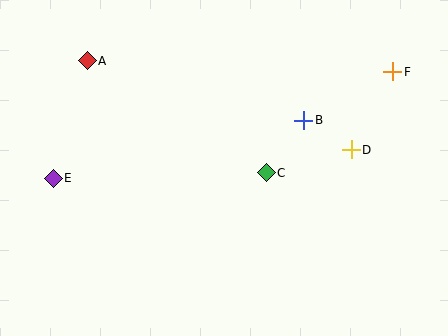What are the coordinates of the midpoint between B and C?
The midpoint between B and C is at (285, 146).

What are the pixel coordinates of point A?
Point A is at (87, 61).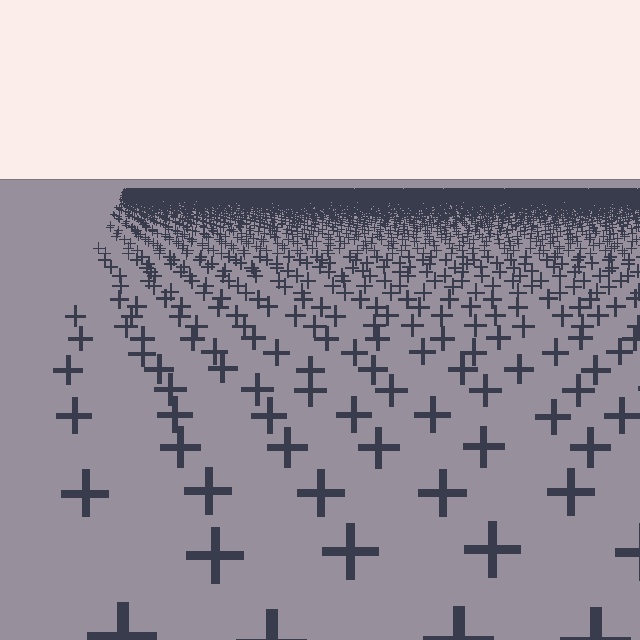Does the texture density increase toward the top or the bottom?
Density increases toward the top.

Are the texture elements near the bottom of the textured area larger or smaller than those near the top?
Larger. Near the bottom, elements are closer to the viewer and appear at a bigger on-screen size.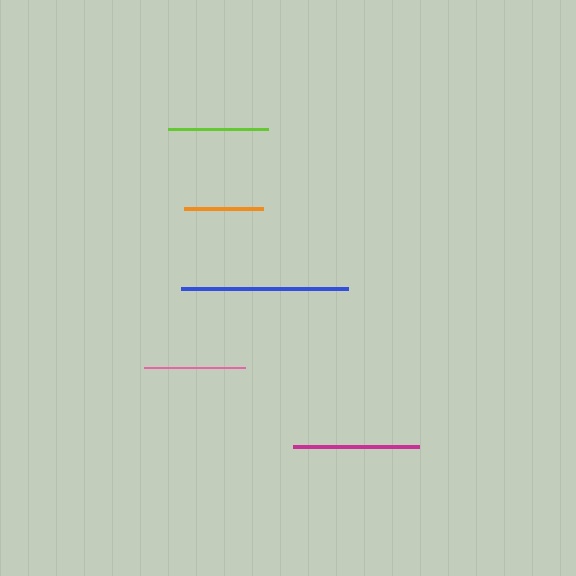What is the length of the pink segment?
The pink segment is approximately 101 pixels long.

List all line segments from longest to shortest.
From longest to shortest: blue, magenta, pink, lime, orange.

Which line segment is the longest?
The blue line is the longest at approximately 167 pixels.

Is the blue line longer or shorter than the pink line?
The blue line is longer than the pink line.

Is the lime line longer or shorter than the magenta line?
The magenta line is longer than the lime line.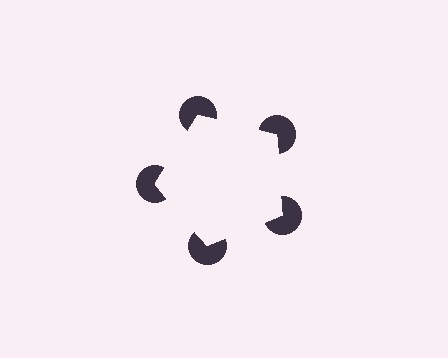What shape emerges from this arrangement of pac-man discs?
An illusory pentagon — its edges are inferred from the aligned wedge cuts in the pac-man discs, not physically drawn.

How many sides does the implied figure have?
5 sides.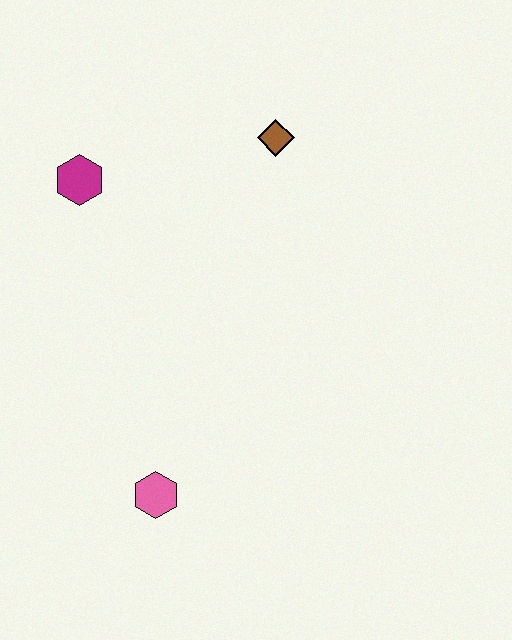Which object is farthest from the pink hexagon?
The brown diamond is farthest from the pink hexagon.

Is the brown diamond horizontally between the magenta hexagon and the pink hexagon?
No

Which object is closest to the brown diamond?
The magenta hexagon is closest to the brown diamond.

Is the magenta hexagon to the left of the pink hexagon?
Yes